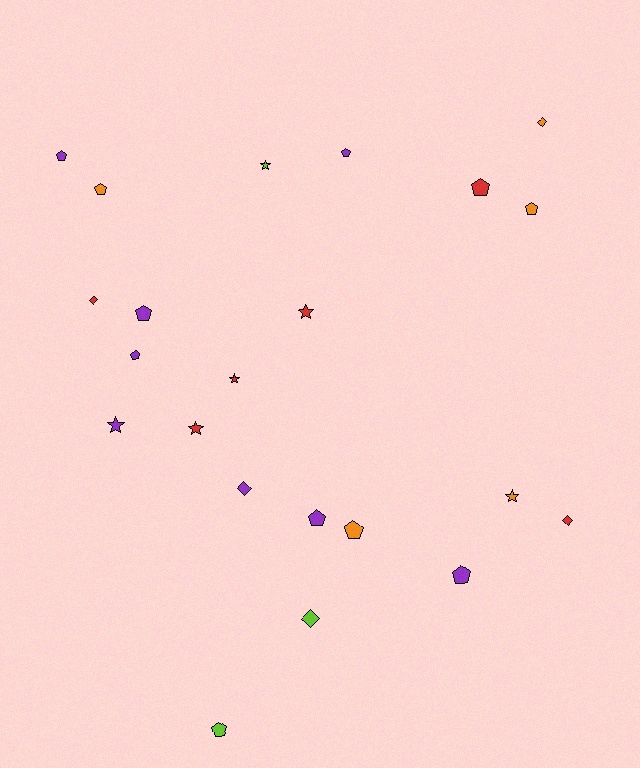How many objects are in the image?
There are 22 objects.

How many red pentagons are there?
There is 1 red pentagon.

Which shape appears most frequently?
Pentagon, with 11 objects.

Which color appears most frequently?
Purple, with 8 objects.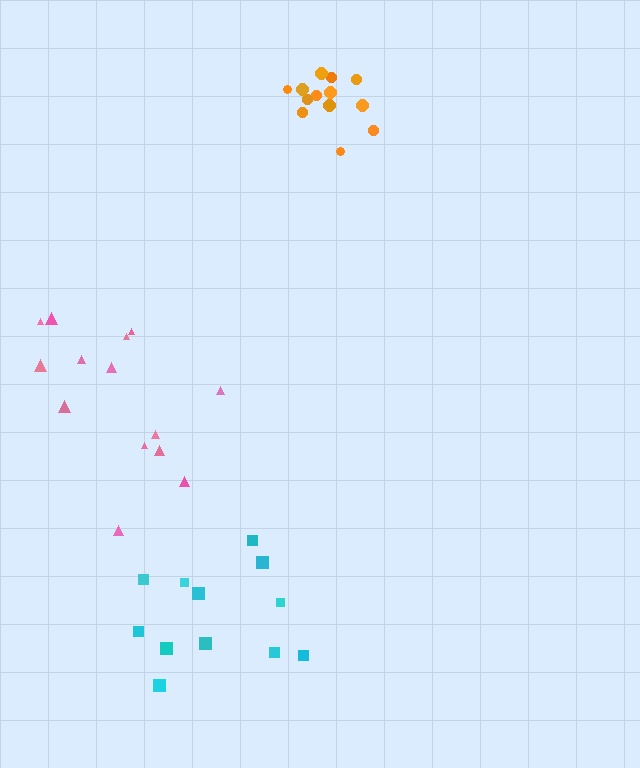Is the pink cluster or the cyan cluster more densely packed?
Cyan.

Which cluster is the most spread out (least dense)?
Pink.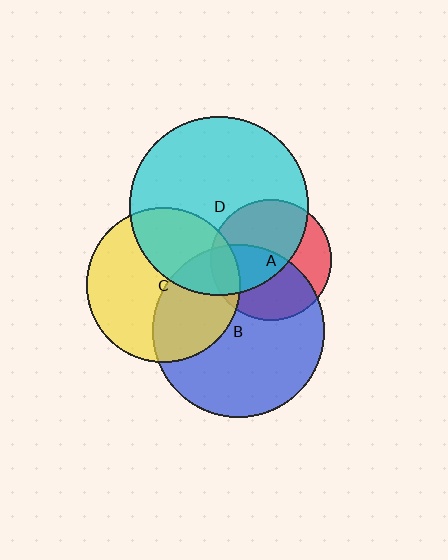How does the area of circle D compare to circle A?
Approximately 2.2 times.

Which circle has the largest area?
Circle D (cyan).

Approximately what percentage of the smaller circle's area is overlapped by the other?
Approximately 35%.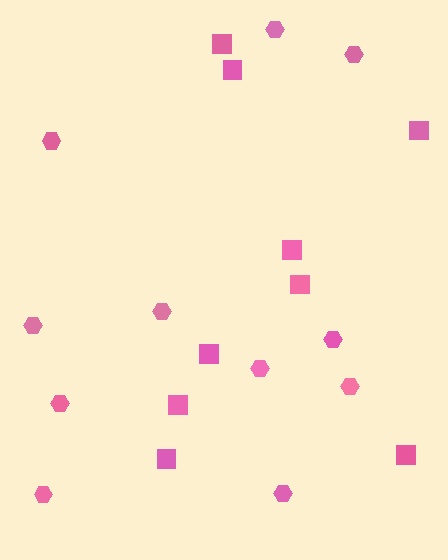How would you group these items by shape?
There are 2 groups: one group of hexagons (11) and one group of squares (9).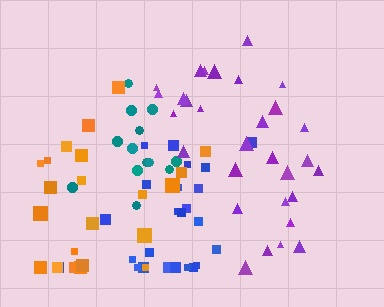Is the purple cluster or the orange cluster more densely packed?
Purple.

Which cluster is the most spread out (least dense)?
Orange.